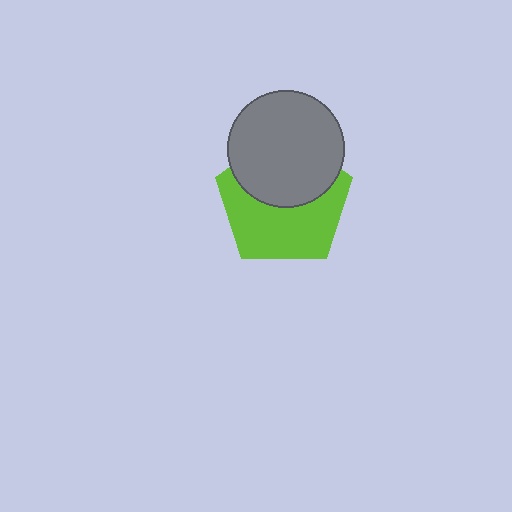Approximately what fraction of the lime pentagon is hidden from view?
Roughly 44% of the lime pentagon is hidden behind the gray circle.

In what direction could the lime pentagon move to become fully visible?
The lime pentagon could move down. That would shift it out from behind the gray circle entirely.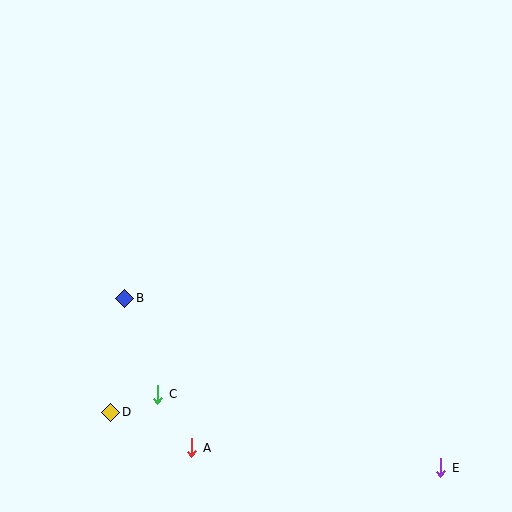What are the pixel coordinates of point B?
Point B is at (125, 298).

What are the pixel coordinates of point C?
Point C is at (158, 394).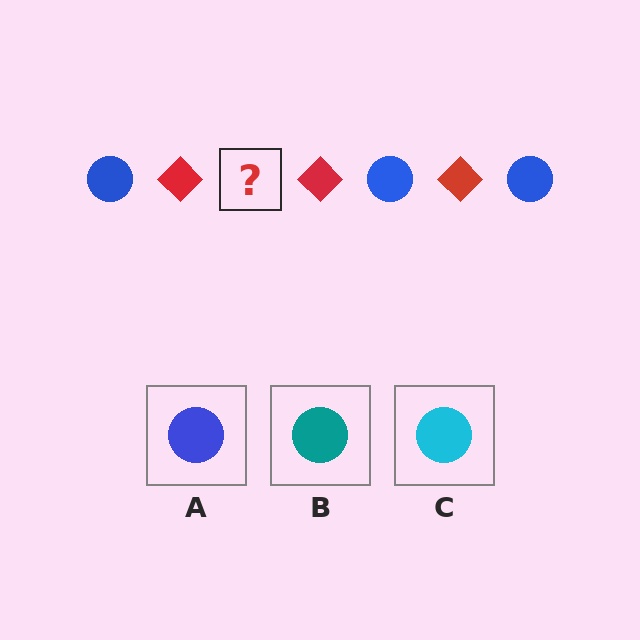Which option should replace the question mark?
Option A.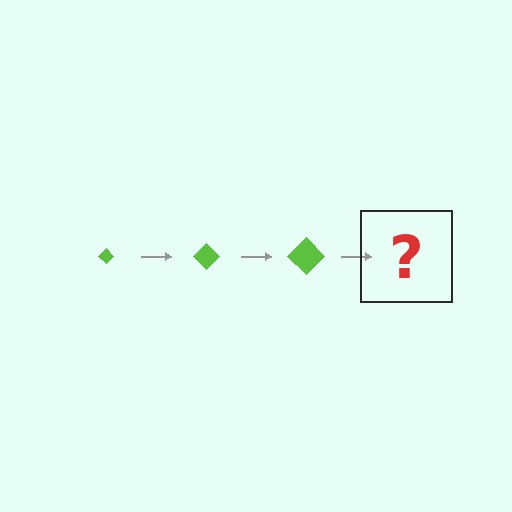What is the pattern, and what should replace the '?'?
The pattern is that the diamond gets progressively larger each step. The '?' should be a lime diamond, larger than the previous one.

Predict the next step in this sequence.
The next step is a lime diamond, larger than the previous one.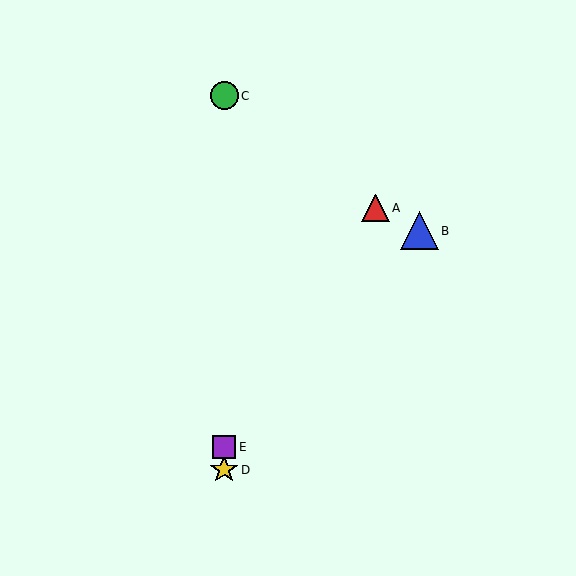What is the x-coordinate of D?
Object D is at x≈224.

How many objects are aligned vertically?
3 objects (C, D, E) are aligned vertically.